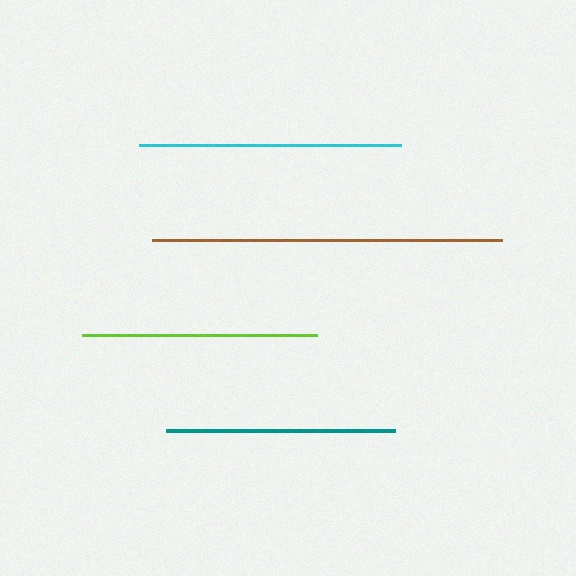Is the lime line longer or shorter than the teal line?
The lime line is longer than the teal line.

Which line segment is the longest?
The brown line is the longest at approximately 350 pixels.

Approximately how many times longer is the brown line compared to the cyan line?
The brown line is approximately 1.3 times the length of the cyan line.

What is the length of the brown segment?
The brown segment is approximately 350 pixels long.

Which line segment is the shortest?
The teal line is the shortest at approximately 229 pixels.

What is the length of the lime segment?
The lime segment is approximately 235 pixels long.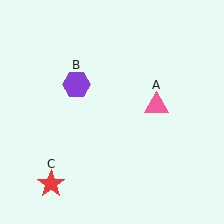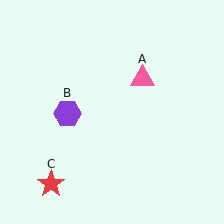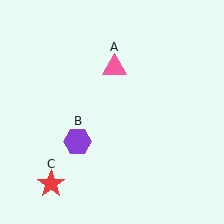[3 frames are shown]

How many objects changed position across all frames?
2 objects changed position: pink triangle (object A), purple hexagon (object B).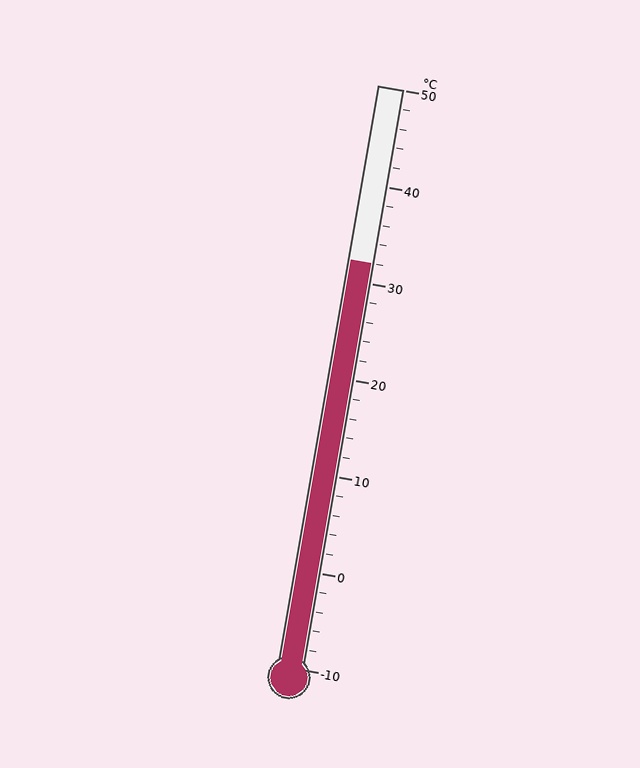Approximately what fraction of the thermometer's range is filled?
The thermometer is filled to approximately 70% of its range.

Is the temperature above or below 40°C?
The temperature is below 40°C.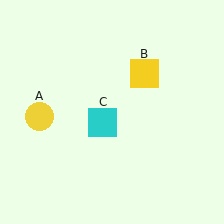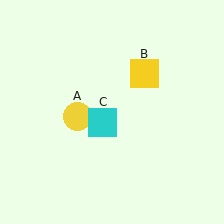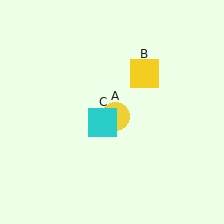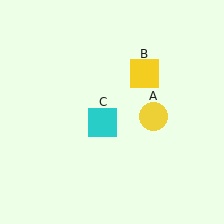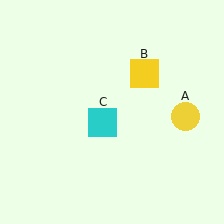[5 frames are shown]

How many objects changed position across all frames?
1 object changed position: yellow circle (object A).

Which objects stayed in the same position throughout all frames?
Yellow square (object B) and cyan square (object C) remained stationary.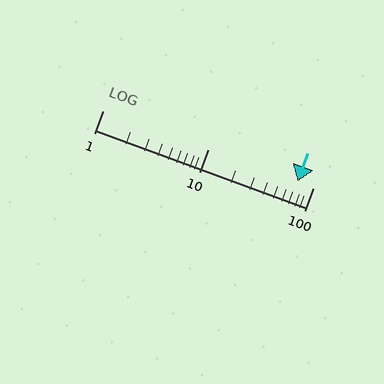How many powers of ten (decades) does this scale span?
The scale spans 2 decades, from 1 to 100.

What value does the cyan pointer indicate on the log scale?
The pointer indicates approximately 71.